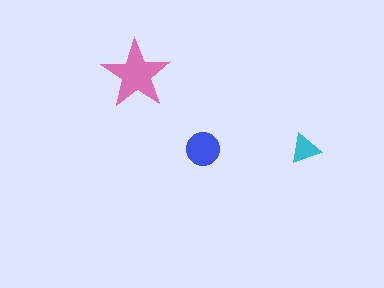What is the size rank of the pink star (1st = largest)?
1st.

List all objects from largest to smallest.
The pink star, the blue circle, the cyan triangle.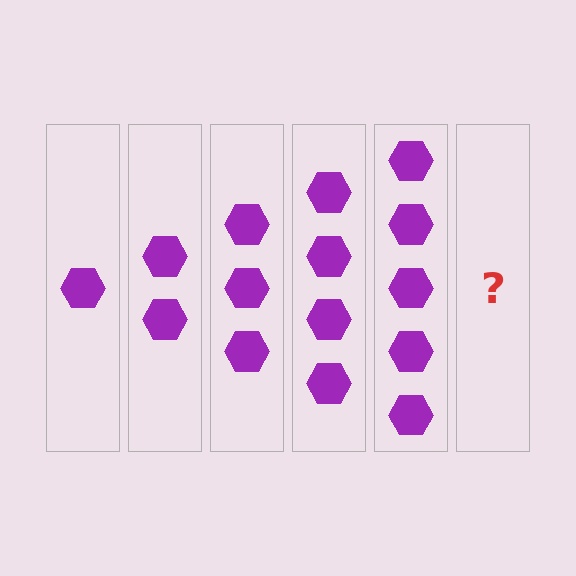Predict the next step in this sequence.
The next step is 6 hexagons.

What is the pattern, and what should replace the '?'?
The pattern is that each step adds one more hexagon. The '?' should be 6 hexagons.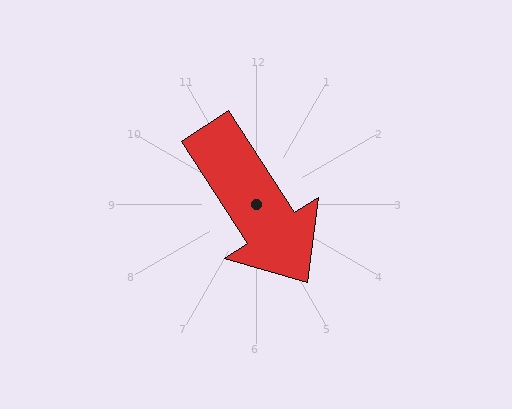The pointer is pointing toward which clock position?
Roughly 5 o'clock.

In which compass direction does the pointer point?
Southeast.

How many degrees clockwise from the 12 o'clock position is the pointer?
Approximately 147 degrees.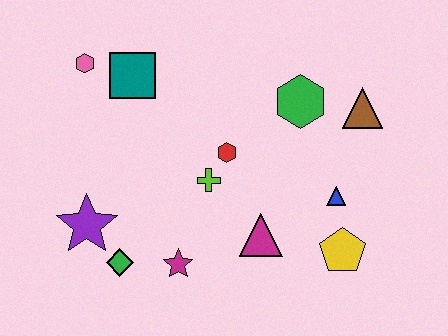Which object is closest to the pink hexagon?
The teal square is closest to the pink hexagon.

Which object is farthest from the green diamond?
The brown triangle is farthest from the green diamond.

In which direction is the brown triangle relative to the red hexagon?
The brown triangle is to the right of the red hexagon.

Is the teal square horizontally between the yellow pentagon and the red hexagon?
No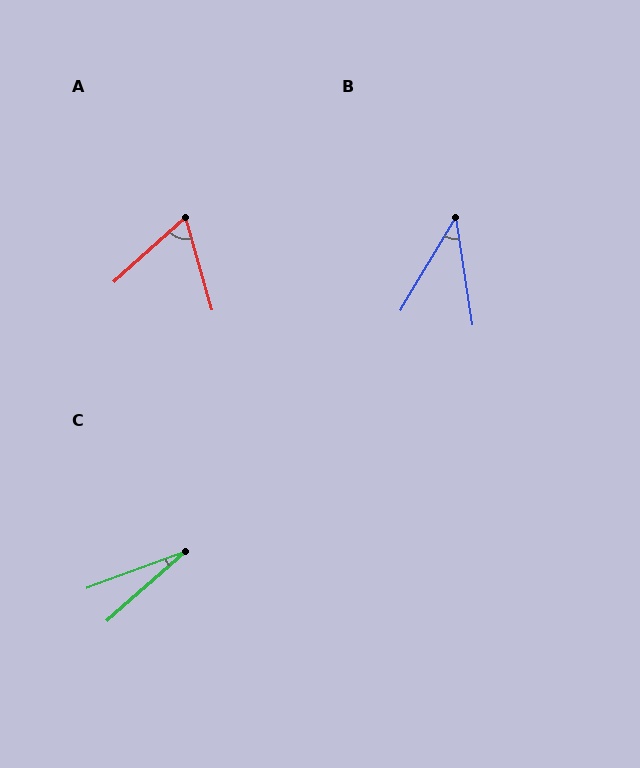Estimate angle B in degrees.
Approximately 39 degrees.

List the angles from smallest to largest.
C (21°), B (39°), A (64°).